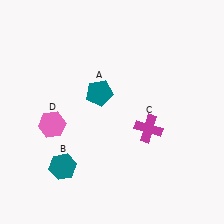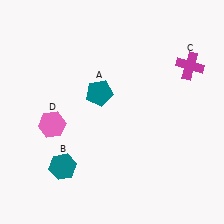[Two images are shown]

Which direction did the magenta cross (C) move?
The magenta cross (C) moved up.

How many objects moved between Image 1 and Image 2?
1 object moved between the two images.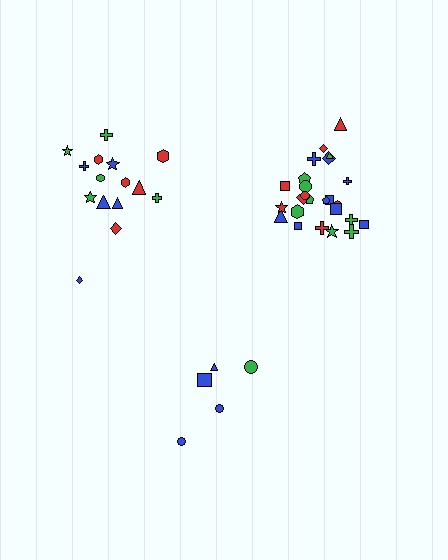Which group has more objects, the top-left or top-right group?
The top-right group.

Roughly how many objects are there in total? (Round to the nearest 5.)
Roughly 45 objects in total.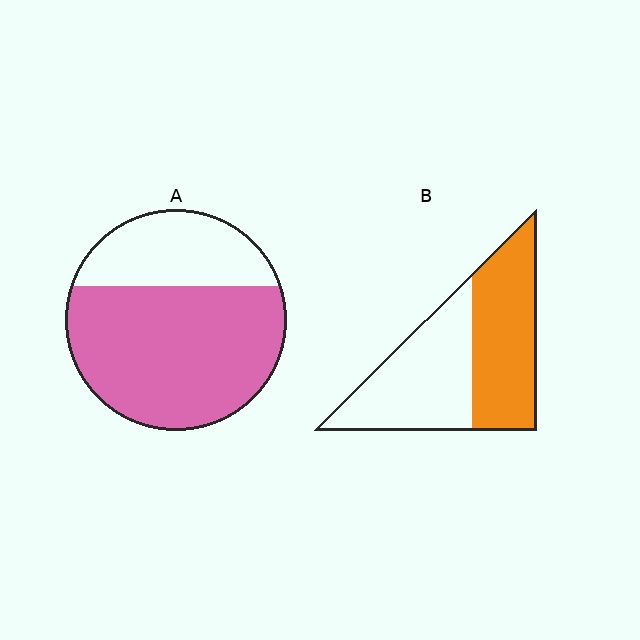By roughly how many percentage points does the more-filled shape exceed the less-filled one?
By roughly 20 percentage points (A over B).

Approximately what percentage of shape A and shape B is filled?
A is approximately 70% and B is approximately 50%.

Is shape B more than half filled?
Roughly half.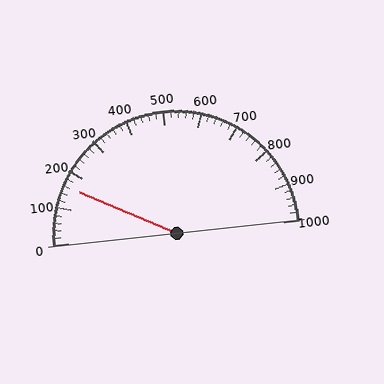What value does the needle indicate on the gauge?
The needle indicates approximately 160.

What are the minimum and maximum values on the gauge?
The gauge ranges from 0 to 1000.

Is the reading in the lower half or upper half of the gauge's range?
The reading is in the lower half of the range (0 to 1000).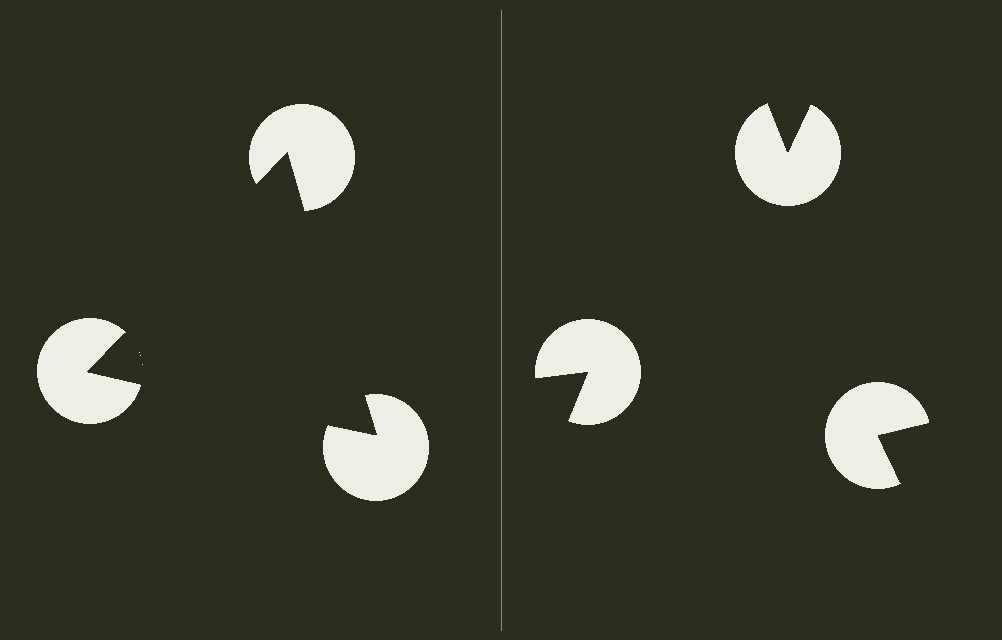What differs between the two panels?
The pac-man discs are positioned identically on both sides; only the wedge orientations differ. On the left they align to a triangle; on the right they are misaligned.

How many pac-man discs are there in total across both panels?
6 — 3 on each side.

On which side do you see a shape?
An illusory triangle appears on the left side. On the right side the wedge cuts are rotated, so no coherent shape forms.